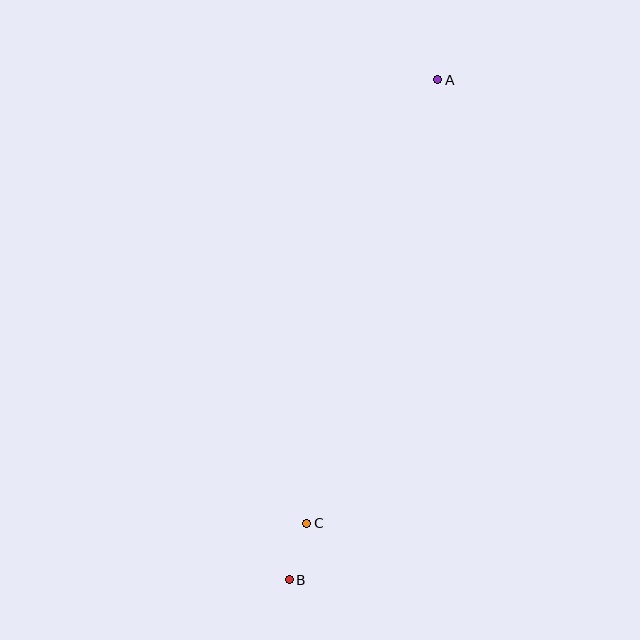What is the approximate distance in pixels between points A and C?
The distance between A and C is approximately 462 pixels.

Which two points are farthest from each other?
Points A and B are farthest from each other.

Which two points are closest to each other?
Points B and C are closest to each other.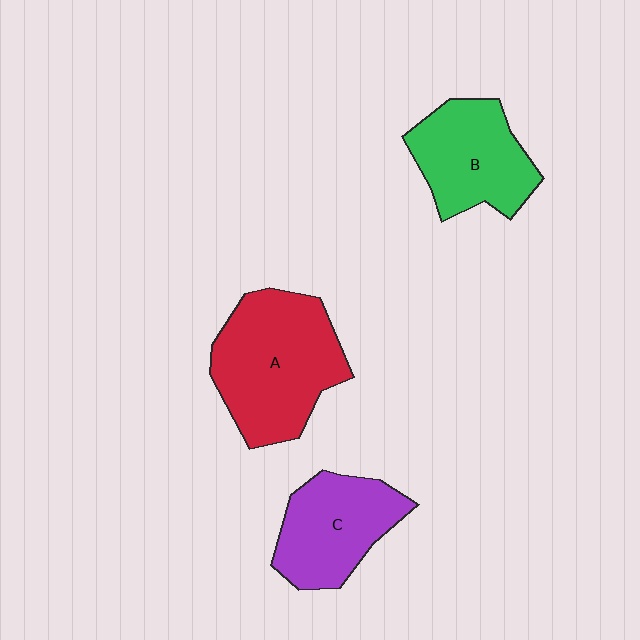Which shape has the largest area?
Shape A (red).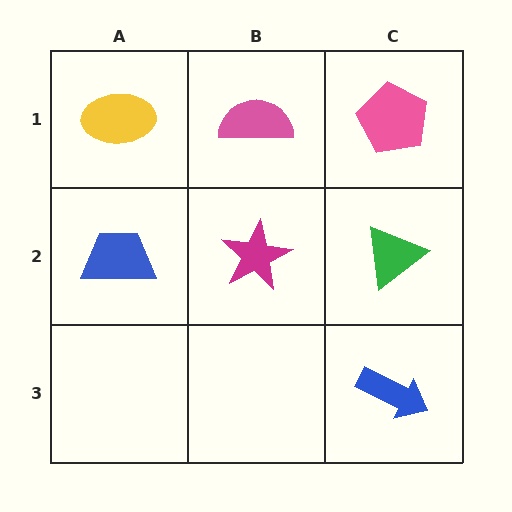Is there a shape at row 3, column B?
No, that cell is empty.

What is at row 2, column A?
A blue trapezoid.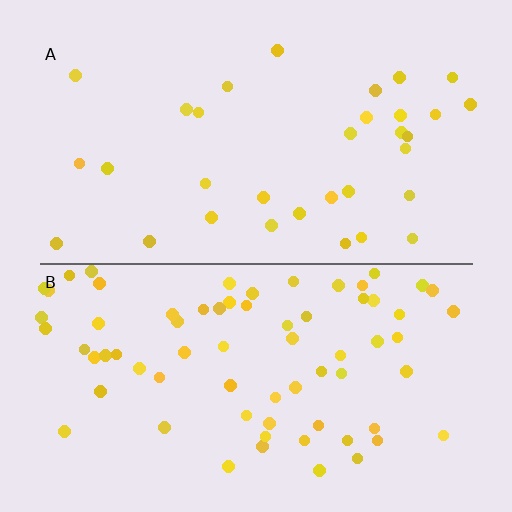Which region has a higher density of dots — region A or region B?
B (the bottom).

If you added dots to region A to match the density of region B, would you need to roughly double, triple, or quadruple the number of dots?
Approximately double.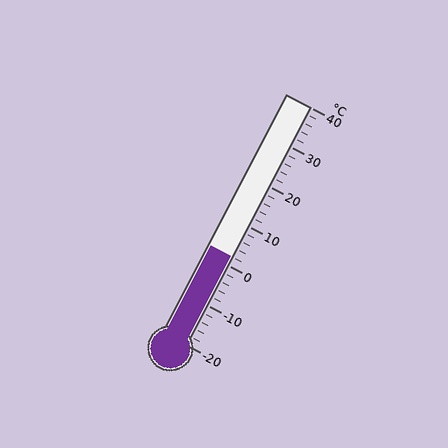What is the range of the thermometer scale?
The thermometer scale ranges from -20°C to 40°C.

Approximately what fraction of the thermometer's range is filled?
The thermometer is filled to approximately 35% of its range.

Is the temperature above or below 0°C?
The temperature is above 0°C.